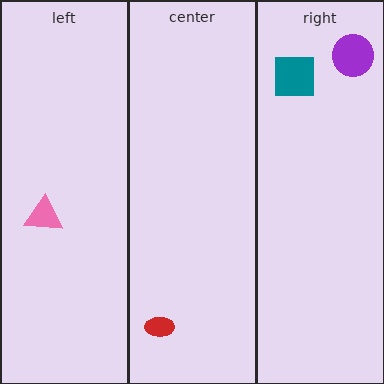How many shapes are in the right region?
2.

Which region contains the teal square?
The right region.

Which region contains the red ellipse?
The center region.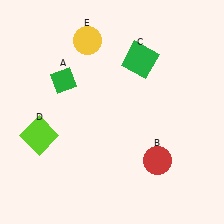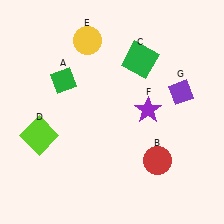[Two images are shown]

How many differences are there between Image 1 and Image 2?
There are 2 differences between the two images.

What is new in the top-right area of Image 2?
A purple diamond (G) was added in the top-right area of Image 2.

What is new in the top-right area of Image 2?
A purple star (F) was added in the top-right area of Image 2.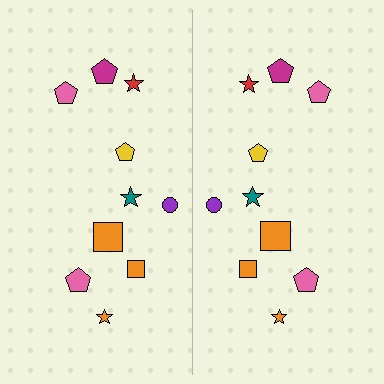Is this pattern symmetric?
Yes, this pattern has bilateral (reflection) symmetry.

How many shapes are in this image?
There are 20 shapes in this image.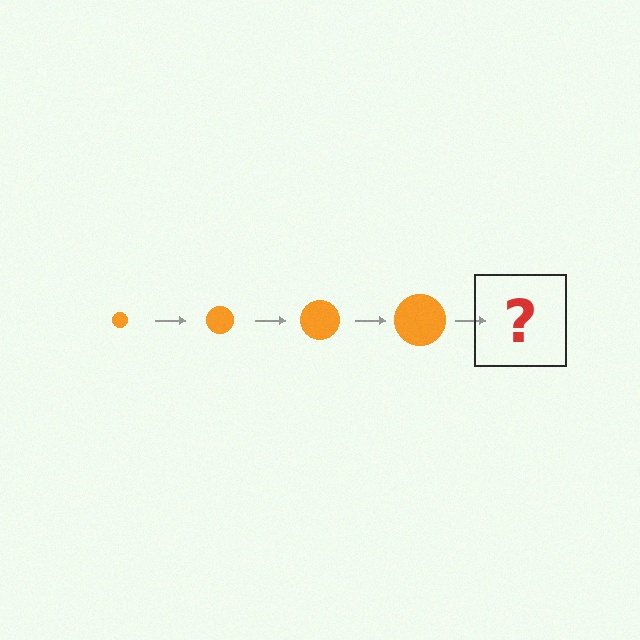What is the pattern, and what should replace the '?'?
The pattern is that the circle gets progressively larger each step. The '?' should be an orange circle, larger than the previous one.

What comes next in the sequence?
The next element should be an orange circle, larger than the previous one.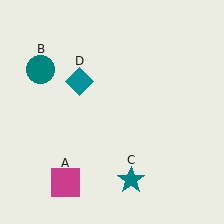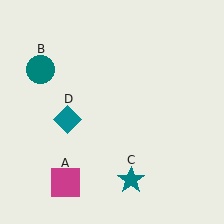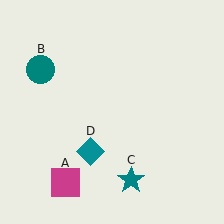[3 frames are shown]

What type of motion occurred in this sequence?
The teal diamond (object D) rotated counterclockwise around the center of the scene.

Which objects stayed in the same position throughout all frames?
Magenta square (object A) and teal circle (object B) and teal star (object C) remained stationary.